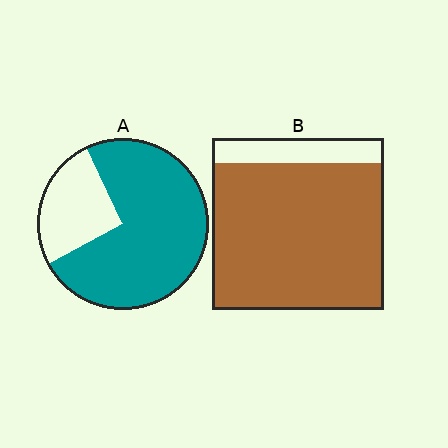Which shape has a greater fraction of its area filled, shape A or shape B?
Shape B.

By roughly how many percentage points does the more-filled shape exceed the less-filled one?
By roughly 10 percentage points (B over A).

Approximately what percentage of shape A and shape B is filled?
A is approximately 75% and B is approximately 85%.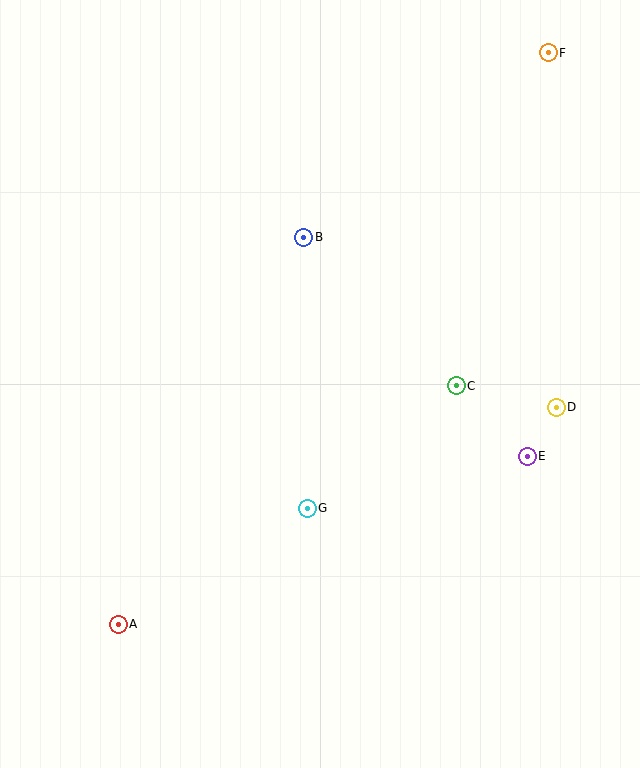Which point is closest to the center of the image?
Point G at (307, 508) is closest to the center.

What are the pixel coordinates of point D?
Point D is at (556, 407).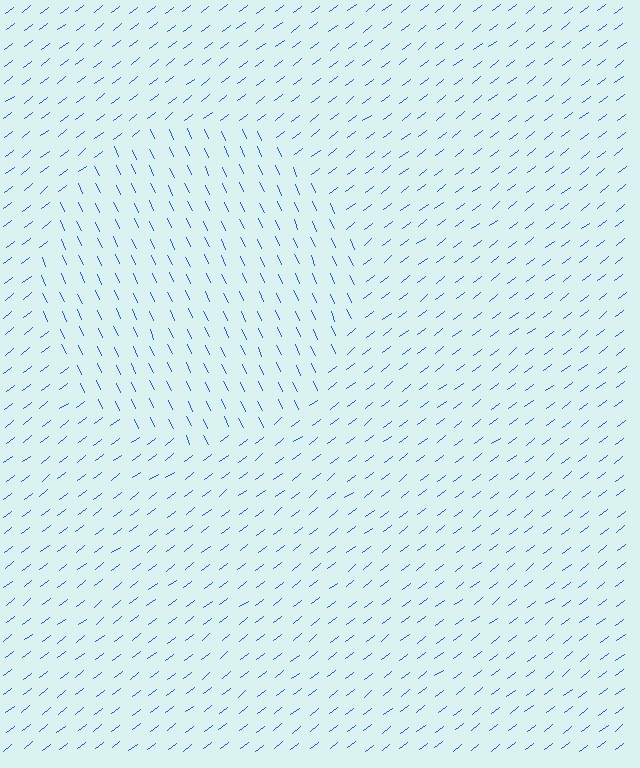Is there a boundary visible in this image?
Yes, there is a texture boundary formed by a change in line orientation.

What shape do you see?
I see a circle.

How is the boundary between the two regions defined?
The boundary is defined purely by a change in line orientation (approximately 77 degrees difference). All lines are the same color and thickness.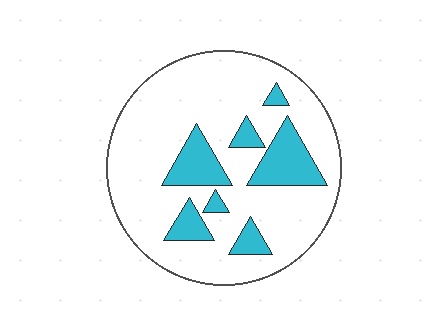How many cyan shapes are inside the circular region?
7.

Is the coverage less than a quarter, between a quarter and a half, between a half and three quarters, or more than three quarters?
Less than a quarter.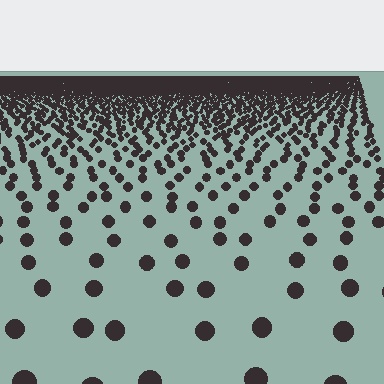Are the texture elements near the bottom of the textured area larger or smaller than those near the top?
Larger. Near the bottom, elements are closer to the viewer and appear at a bigger on-screen size.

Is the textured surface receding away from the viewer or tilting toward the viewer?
The surface is receding away from the viewer. Texture elements get smaller and denser toward the top.